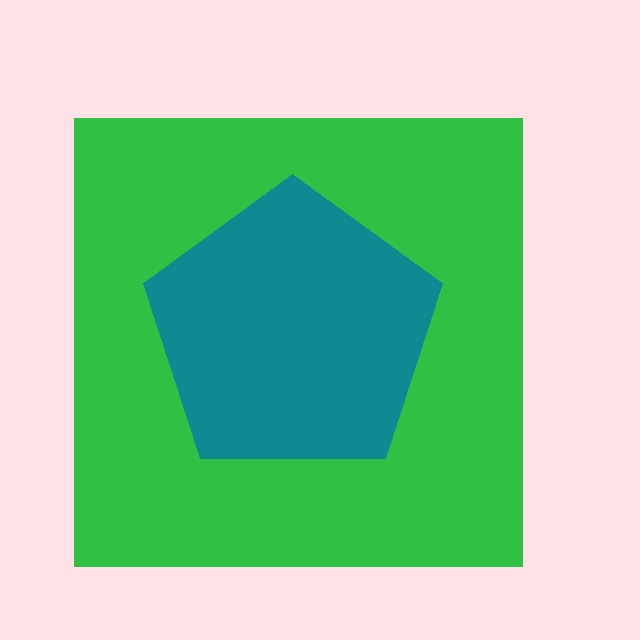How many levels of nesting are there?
2.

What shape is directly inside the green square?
The teal pentagon.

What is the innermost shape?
The teal pentagon.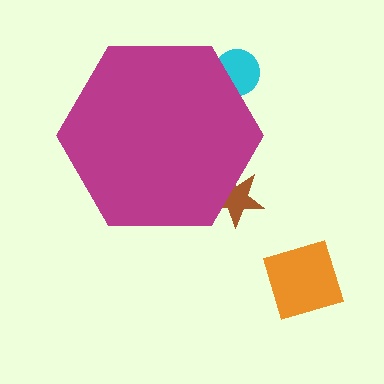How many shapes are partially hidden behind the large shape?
2 shapes are partially hidden.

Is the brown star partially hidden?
Yes, the brown star is partially hidden behind the magenta hexagon.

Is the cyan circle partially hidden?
Yes, the cyan circle is partially hidden behind the magenta hexagon.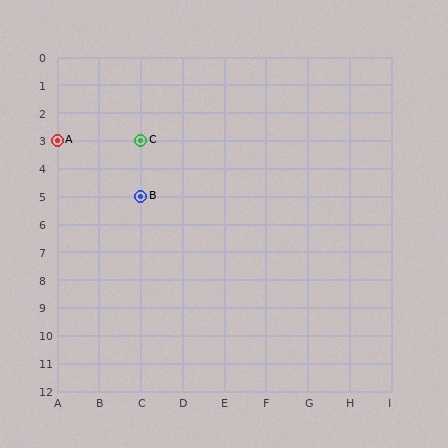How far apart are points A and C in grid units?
Points A and C are 2 columns apart.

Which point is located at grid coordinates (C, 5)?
Point B is at (C, 5).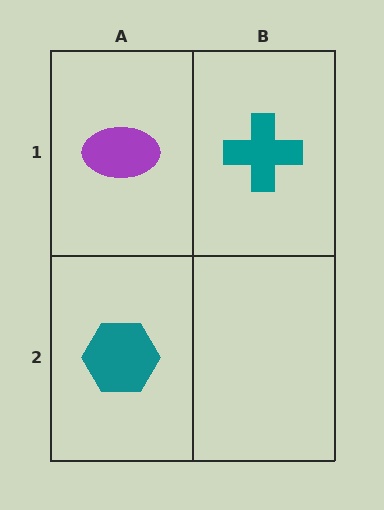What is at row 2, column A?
A teal hexagon.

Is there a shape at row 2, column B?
No, that cell is empty.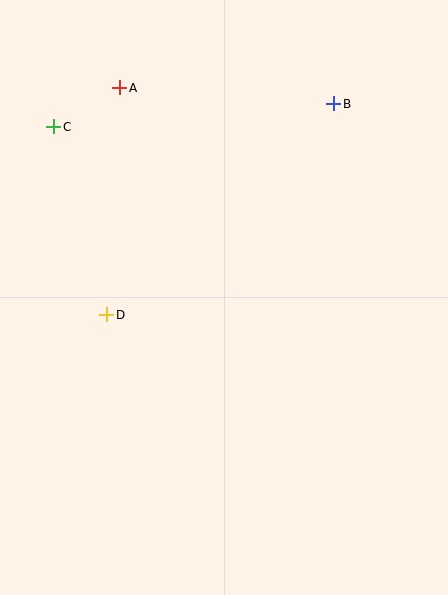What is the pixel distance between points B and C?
The distance between B and C is 281 pixels.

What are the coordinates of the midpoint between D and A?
The midpoint between D and A is at (113, 201).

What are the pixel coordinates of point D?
Point D is at (107, 315).